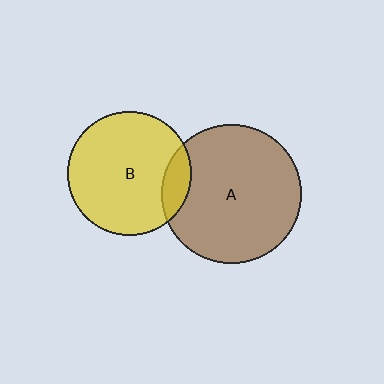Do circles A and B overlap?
Yes.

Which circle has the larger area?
Circle A (brown).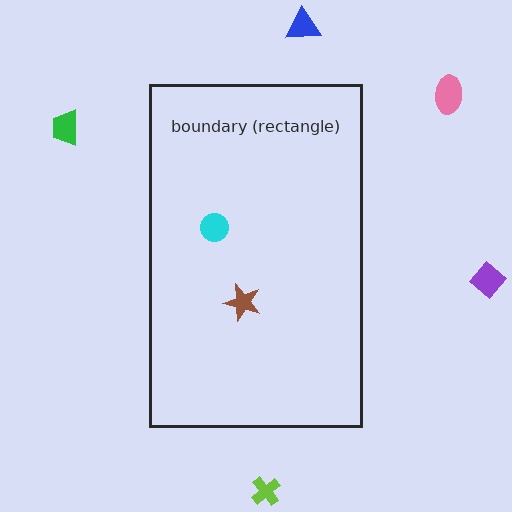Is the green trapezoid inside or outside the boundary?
Outside.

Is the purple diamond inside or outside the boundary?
Outside.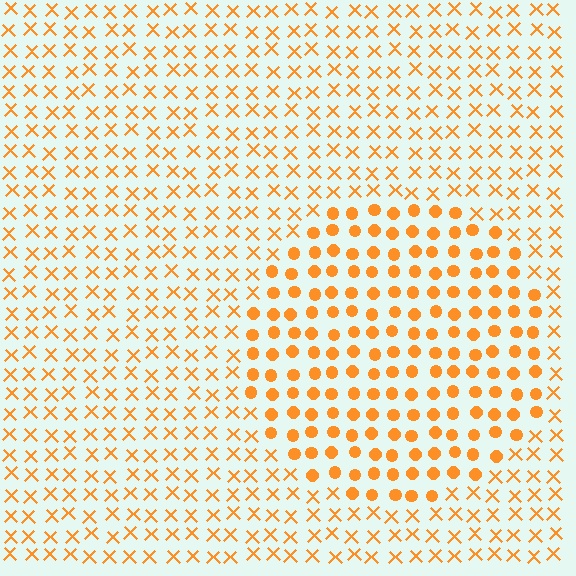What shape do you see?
I see a circle.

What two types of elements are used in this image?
The image uses circles inside the circle region and X marks outside it.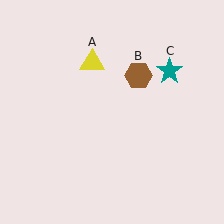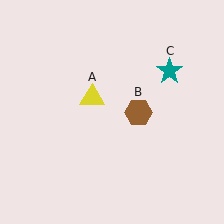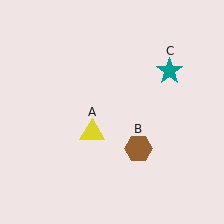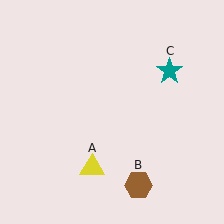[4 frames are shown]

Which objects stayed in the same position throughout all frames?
Teal star (object C) remained stationary.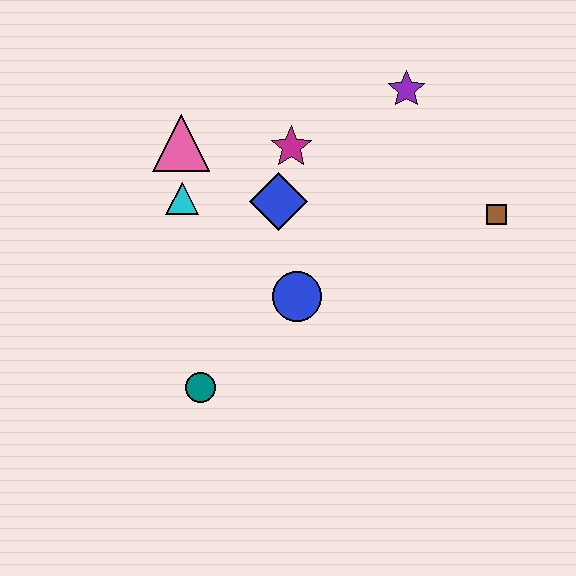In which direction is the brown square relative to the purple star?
The brown square is below the purple star.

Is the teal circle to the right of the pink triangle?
Yes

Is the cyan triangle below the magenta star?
Yes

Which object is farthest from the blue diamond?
The brown square is farthest from the blue diamond.